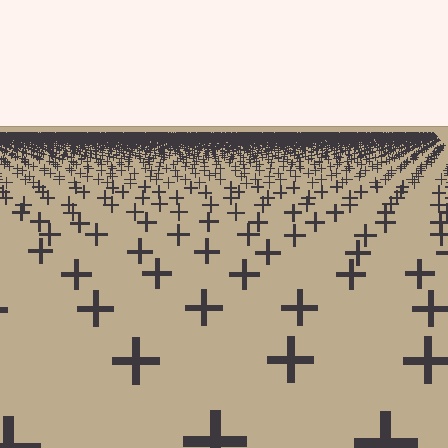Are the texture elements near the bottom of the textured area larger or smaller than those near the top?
Larger. Near the bottom, elements are closer to the viewer and appear at a bigger on-screen size.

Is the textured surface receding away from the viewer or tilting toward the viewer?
The surface is receding away from the viewer. Texture elements get smaller and denser toward the top.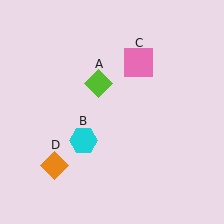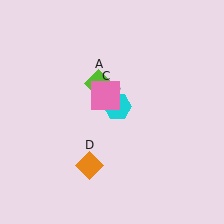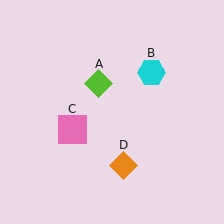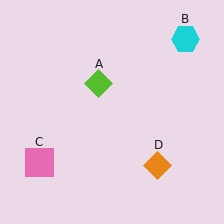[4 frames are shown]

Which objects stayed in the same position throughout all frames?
Lime diamond (object A) remained stationary.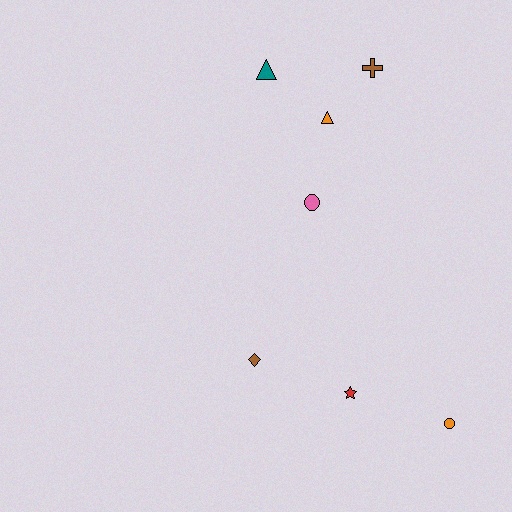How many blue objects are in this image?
There are no blue objects.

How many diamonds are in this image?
There is 1 diamond.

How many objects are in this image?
There are 7 objects.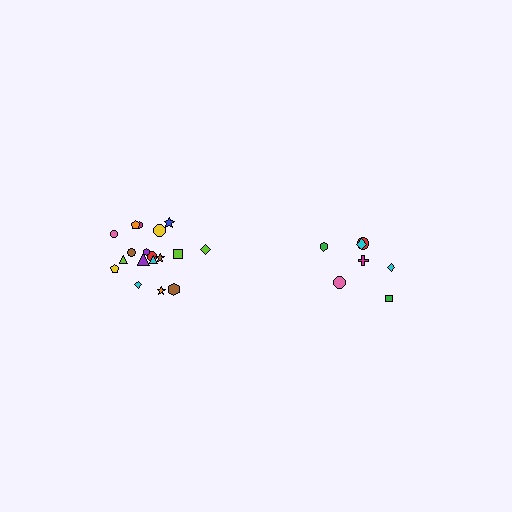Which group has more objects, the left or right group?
The left group.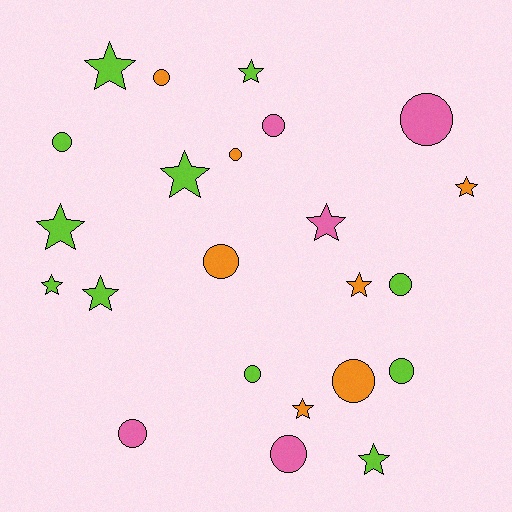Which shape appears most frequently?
Circle, with 12 objects.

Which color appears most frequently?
Lime, with 11 objects.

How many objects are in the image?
There are 23 objects.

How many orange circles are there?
There are 4 orange circles.